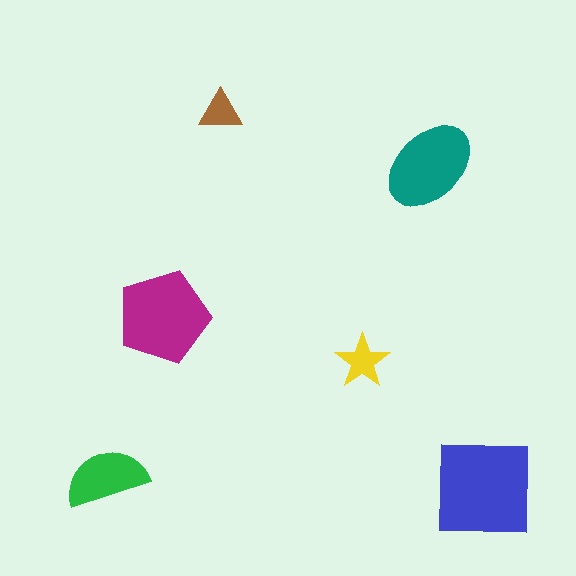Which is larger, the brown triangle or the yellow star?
The yellow star.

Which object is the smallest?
The brown triangle.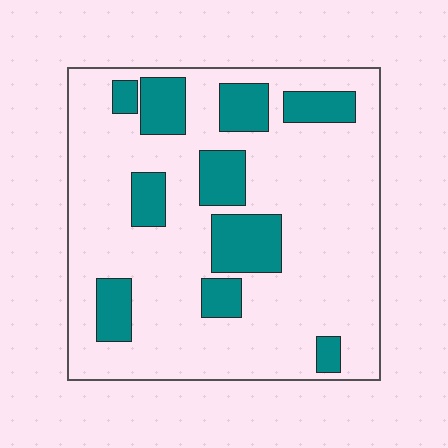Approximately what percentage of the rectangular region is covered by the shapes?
Approximately 20%.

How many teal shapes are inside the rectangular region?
10.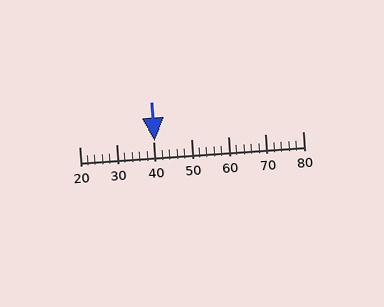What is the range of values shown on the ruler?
The ruler shows values from 20 to 80.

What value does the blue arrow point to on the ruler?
The blue arrow points to approximately 40.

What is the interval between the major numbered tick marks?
The major tick marks are spaced 10 units apart.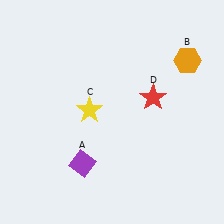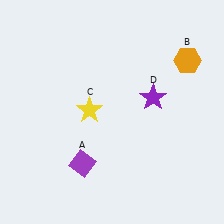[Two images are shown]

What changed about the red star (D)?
In Image 1, D is red. In Image 2, it changed to purple.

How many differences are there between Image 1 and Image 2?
There is 1 difference between the two images.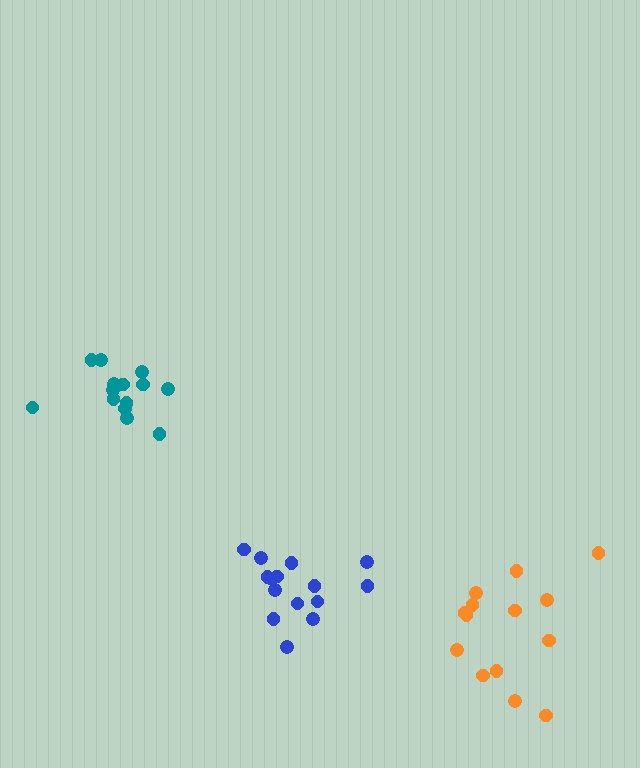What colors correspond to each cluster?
The clusters are colored: teal, orange, blue.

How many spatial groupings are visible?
There are 3 spatial groupings.